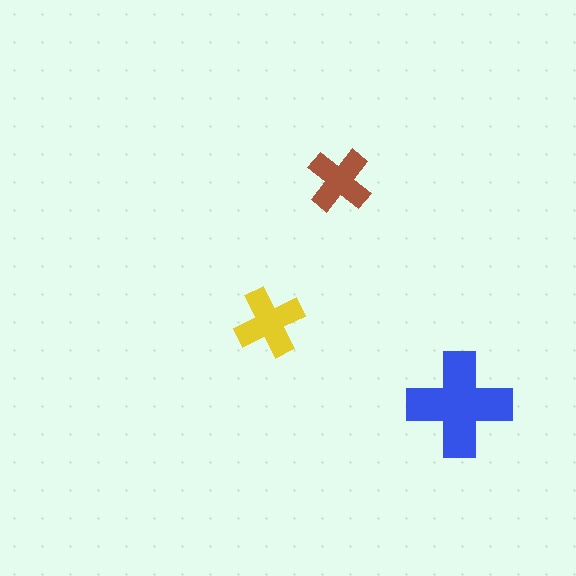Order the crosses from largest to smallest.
the blue one, the yellow one, the brown one.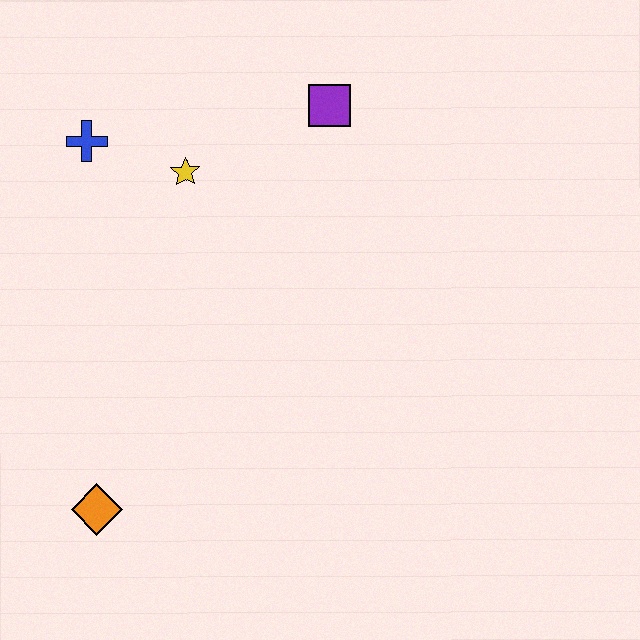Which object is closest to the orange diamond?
The yellow star is closest to the orange diamond.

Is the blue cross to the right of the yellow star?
No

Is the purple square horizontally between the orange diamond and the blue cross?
No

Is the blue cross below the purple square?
Yes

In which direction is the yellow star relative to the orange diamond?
The yellow star is above the orange diamond.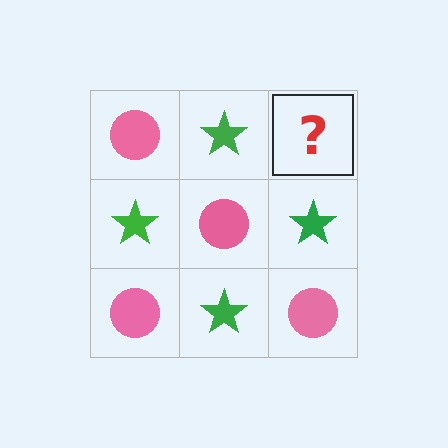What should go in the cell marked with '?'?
The missing cell should contain a pink circle.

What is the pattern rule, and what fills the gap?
The rule is that it alternates pink circle and green star in a checkerboard pattern. The gap should be filled with a pink circle.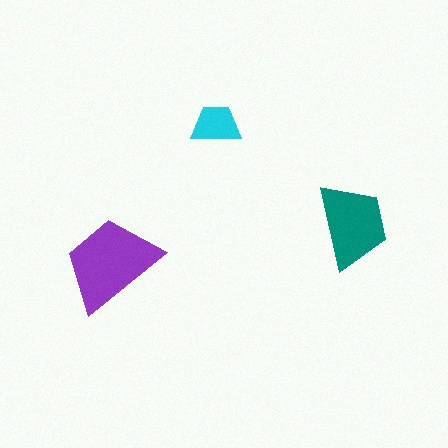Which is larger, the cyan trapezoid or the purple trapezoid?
The purple one.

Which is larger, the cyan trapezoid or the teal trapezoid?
The teal one.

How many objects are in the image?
There are 3 objects in the image.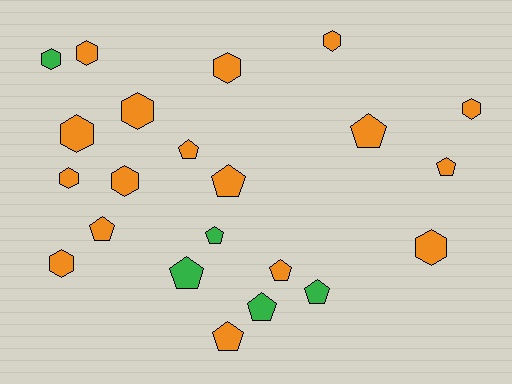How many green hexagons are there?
There is 1 green hexagon.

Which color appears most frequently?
Orange, with 17 objects.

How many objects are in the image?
There are 22 objects.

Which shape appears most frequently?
Pentagon, with 11 objects.